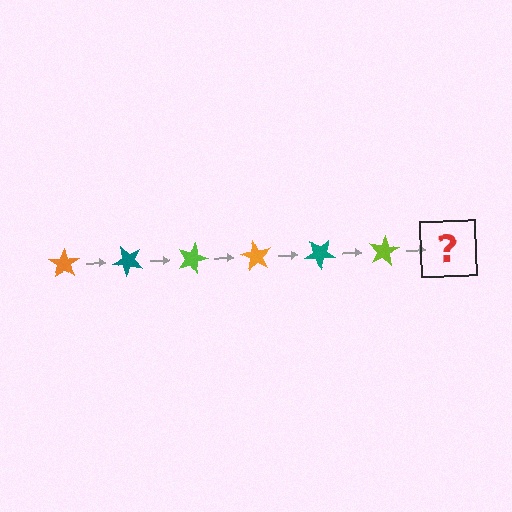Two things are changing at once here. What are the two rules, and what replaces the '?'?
The two rules are that it rotates 45 degrees each step and the color cycles through orange, teal, and lime. The '?' should be an orange star, rotated 270 degrees from the start.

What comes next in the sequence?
The next element should be an orange star, rotated 270 degrees from the start.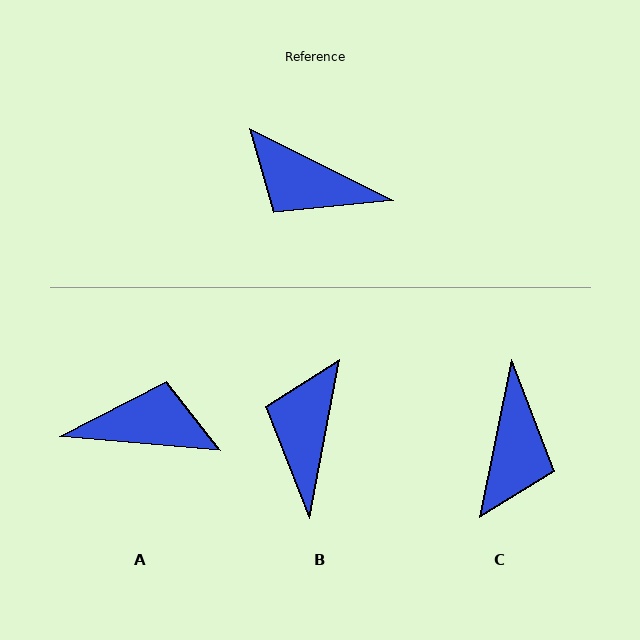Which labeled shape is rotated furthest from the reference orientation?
A, about 158 degrees away.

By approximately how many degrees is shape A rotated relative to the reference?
Approximately 158 degrees clockwise.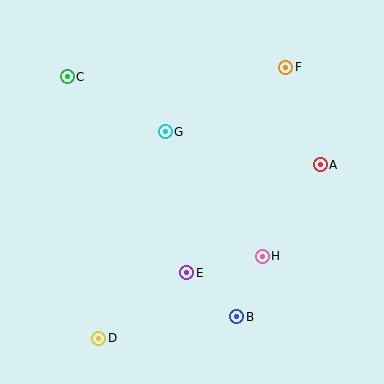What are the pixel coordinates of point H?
Point H is at (262, 256).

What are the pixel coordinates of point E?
Point E is at (187, 273).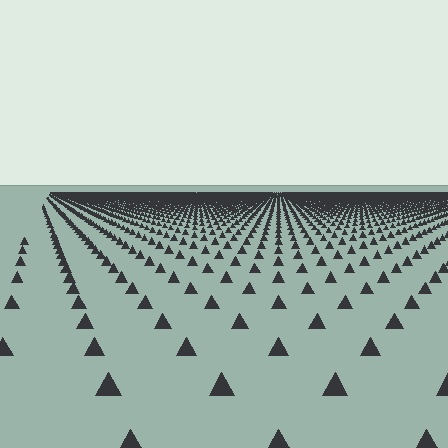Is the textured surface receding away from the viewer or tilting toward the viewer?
The surface is receding away from the viewer. Texture elements get smaller and denser toward the top.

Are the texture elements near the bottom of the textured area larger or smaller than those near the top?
Larger. Near the bottom, elements are closer to the viewer and appear at a bigger on-screen size.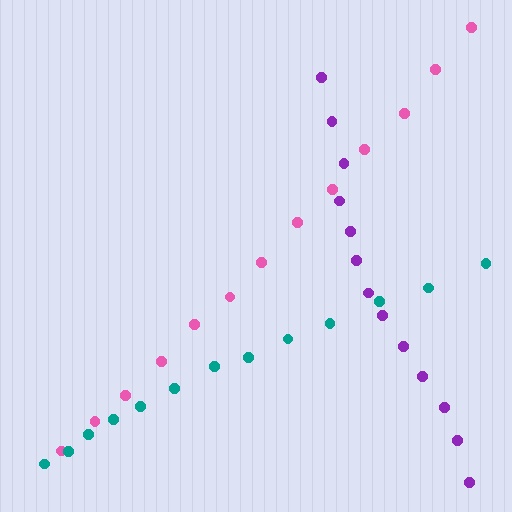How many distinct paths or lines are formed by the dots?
There are 3 distinct paths.